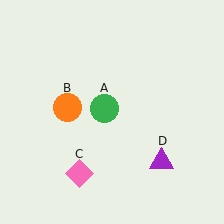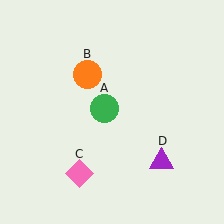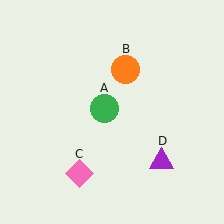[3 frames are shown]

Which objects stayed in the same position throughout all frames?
Green circle (object A) and pink diamond (object C) and purple triangle (object D) remained stationary.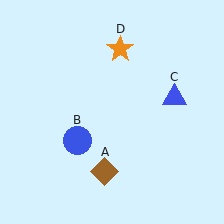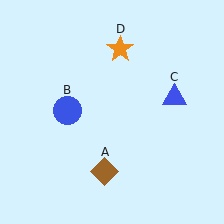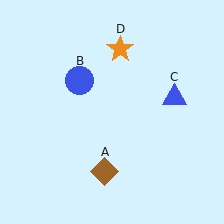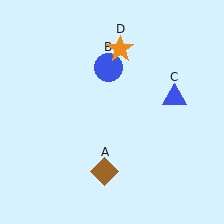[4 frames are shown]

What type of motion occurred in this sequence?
The blue circle (object B) rotated clockwise around the center of the scene.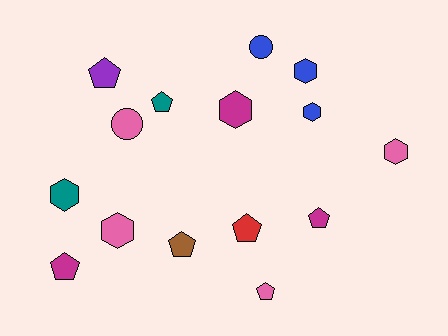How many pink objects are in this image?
There are 4 pink objects.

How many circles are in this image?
There are 2 circles.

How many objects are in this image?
There are 15 objects.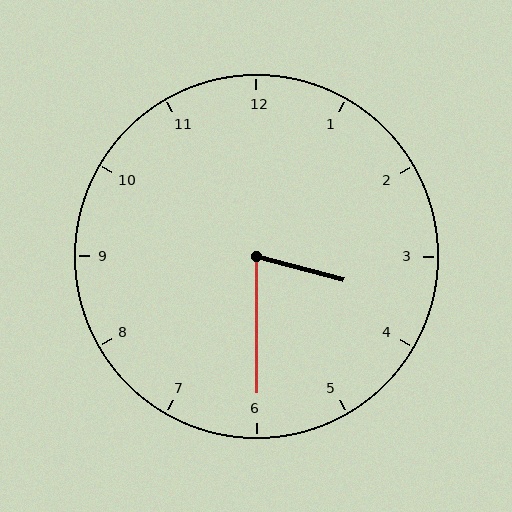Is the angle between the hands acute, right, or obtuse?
It is acute.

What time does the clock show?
3:30.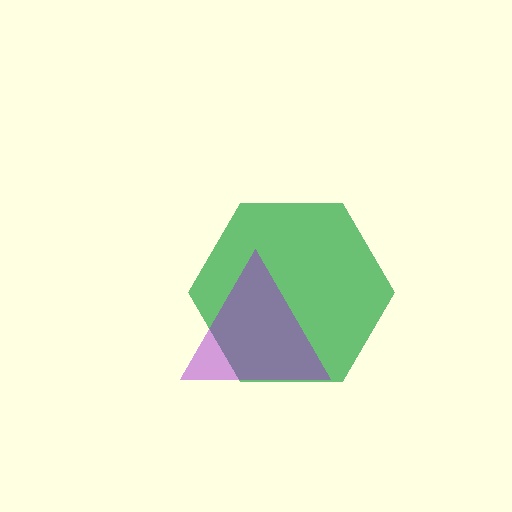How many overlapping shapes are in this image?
There are 2 overlapping shapes in the image.